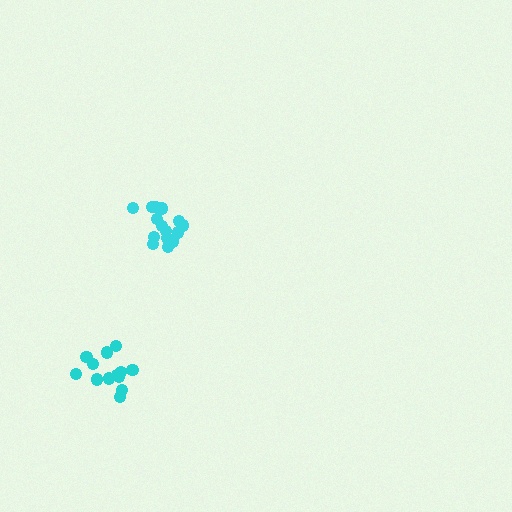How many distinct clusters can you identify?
There are 2 distinct clusters.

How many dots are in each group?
Group 1: 15 dots, Group 2: 13 dots (28 total).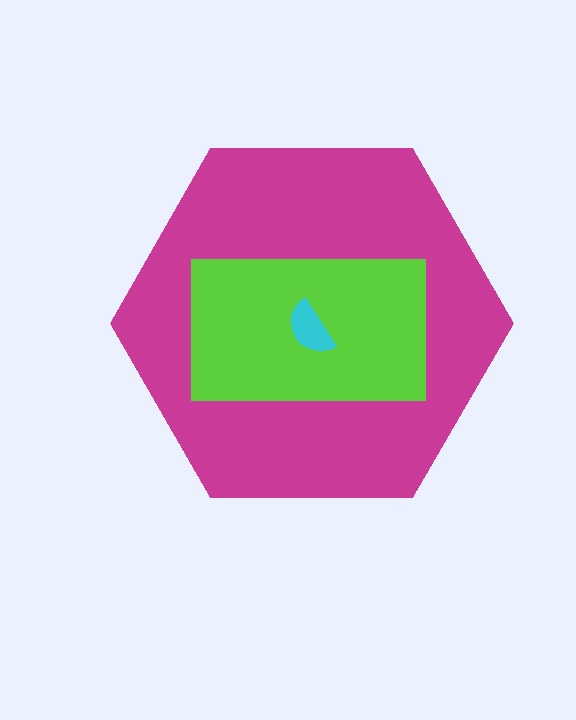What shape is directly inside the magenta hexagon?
The lime rectangle.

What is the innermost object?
The cyan semicircle.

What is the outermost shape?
The magenta hexagon.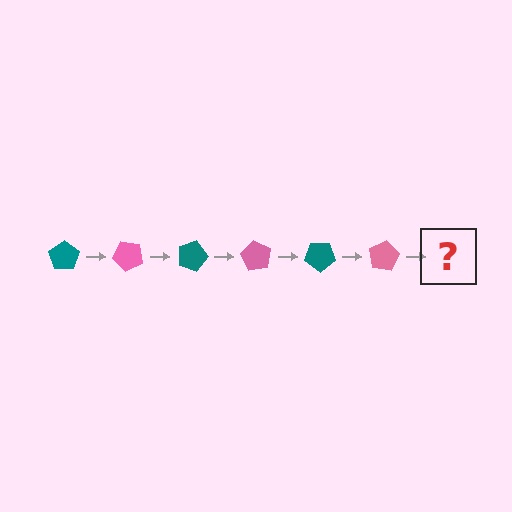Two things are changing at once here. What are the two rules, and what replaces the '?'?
The two rules are that it rotates 45 degrees each step and the color cycles through teal and pink. The '?' should be a teal pentagon, rotated 270 degrees from the start.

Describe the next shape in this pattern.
It should be a teal pentagon, rotated 270 degrees from the start.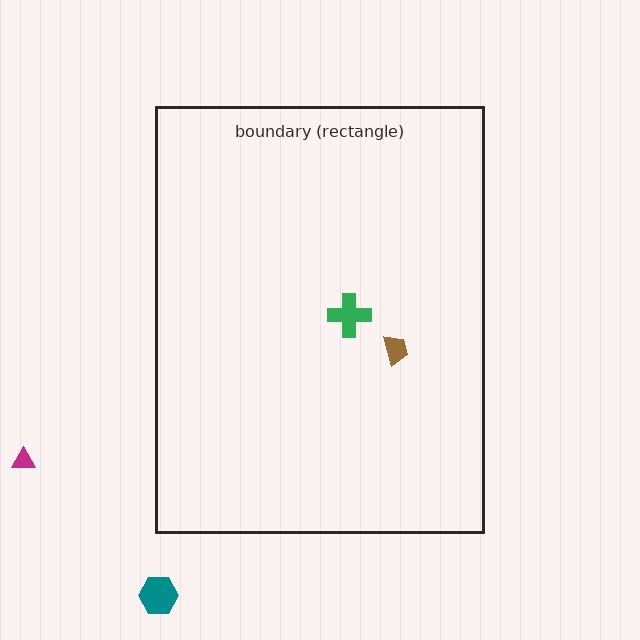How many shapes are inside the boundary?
2 inside, 2 outside.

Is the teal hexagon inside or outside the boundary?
Outside.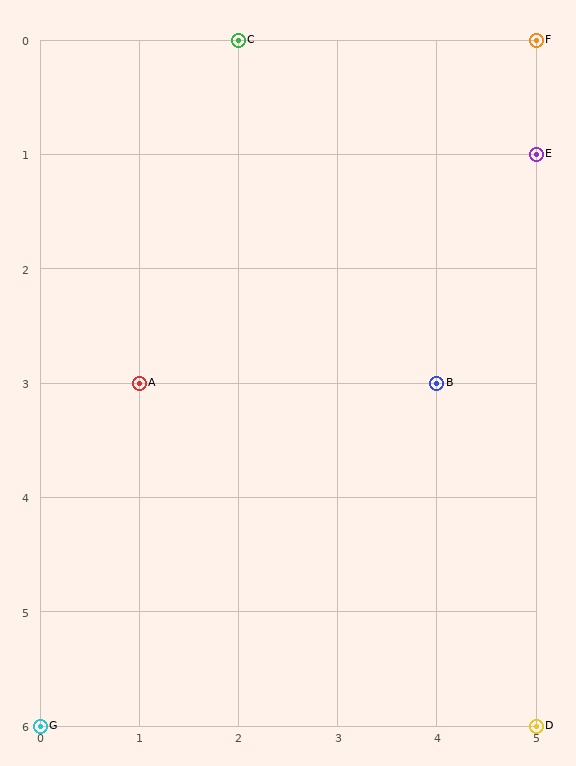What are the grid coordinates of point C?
Point C is at grid coordinates (2, 0).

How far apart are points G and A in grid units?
Points G and A are 1 column and 3 rows apart (about 3.2 grid units diagonally).